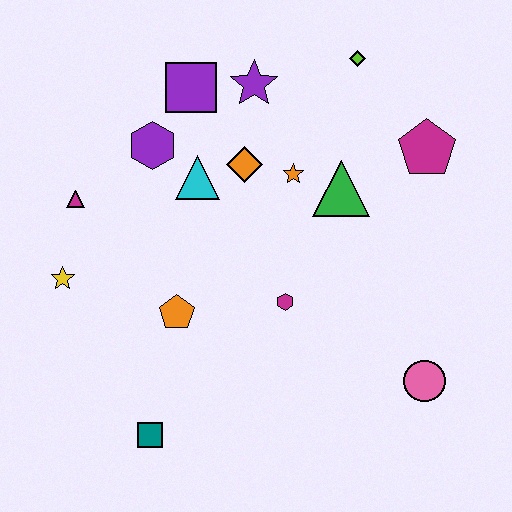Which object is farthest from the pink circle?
The magenta triangle is farthest from the pink circle.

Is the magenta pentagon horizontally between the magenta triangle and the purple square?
No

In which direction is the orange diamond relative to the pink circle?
The orange diamond is above the pink circle.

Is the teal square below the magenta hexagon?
Yes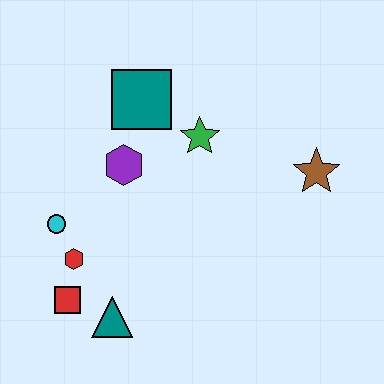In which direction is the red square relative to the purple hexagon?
The red square is below the purple hexagon.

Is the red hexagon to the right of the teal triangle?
No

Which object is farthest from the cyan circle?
The brown star is farthest from the cyan circle.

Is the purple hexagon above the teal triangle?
Yes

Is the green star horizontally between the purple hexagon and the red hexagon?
No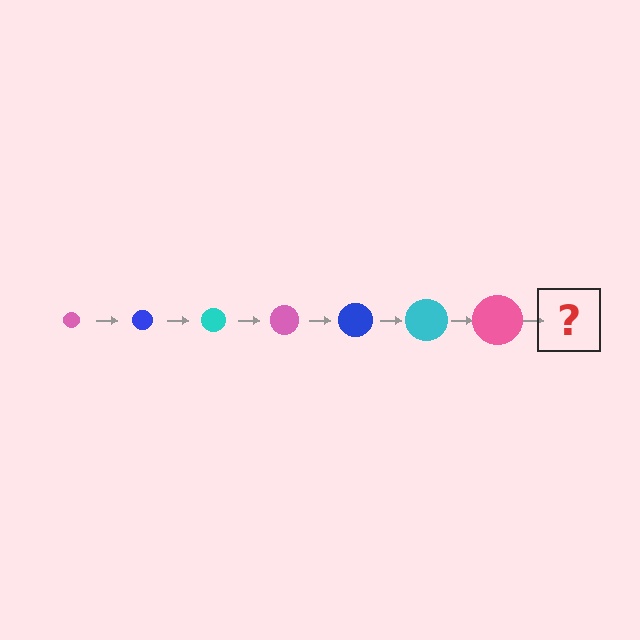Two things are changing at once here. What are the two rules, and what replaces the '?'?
The two rules are that the circle grows larger each step and the color cycles through pink, blue, and cyan. The '?' should be a blue circle, larger than the previous one.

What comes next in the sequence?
The next element should be a blue circle, larger than the previous one.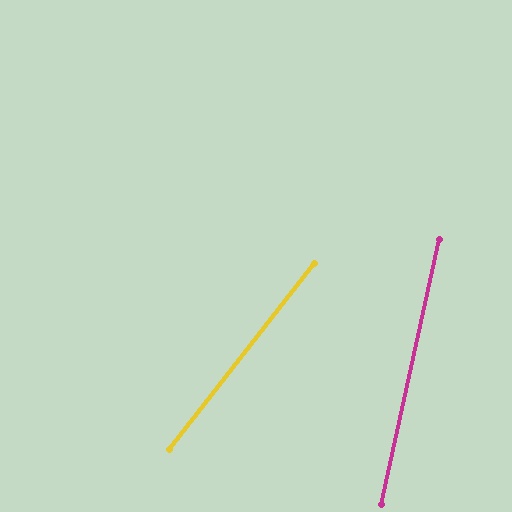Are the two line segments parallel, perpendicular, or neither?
Neither parallel nor perpendicular — they differ by about 26°.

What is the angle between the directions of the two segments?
Approximately 26 degrees.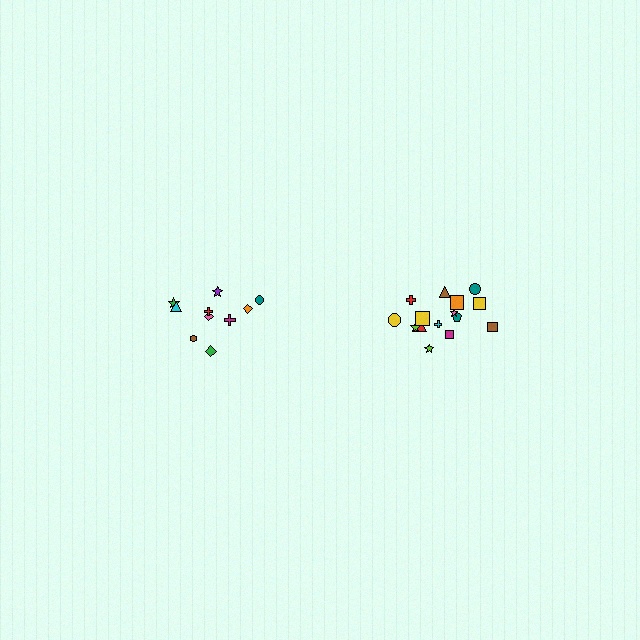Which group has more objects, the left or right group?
The right group.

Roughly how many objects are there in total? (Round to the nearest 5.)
Roughly 25 objects in total.